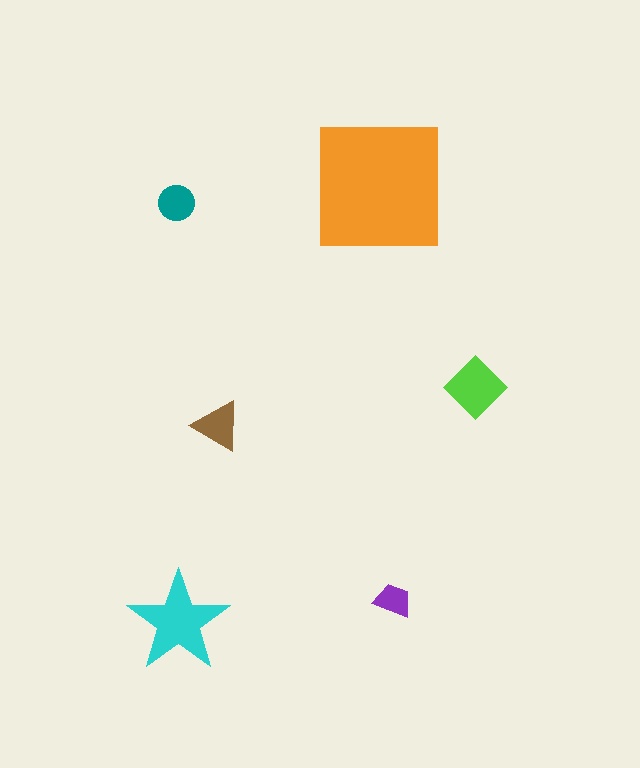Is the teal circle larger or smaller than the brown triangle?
Smaller.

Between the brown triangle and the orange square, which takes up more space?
The orange square.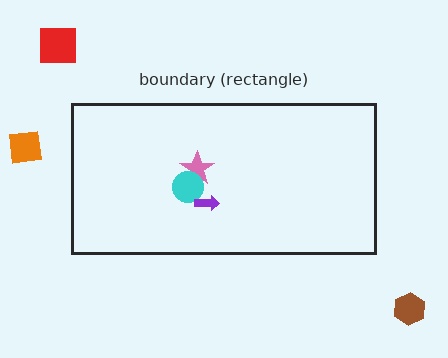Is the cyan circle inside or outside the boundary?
Inside.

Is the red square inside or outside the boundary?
Outside.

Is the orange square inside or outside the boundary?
Outside.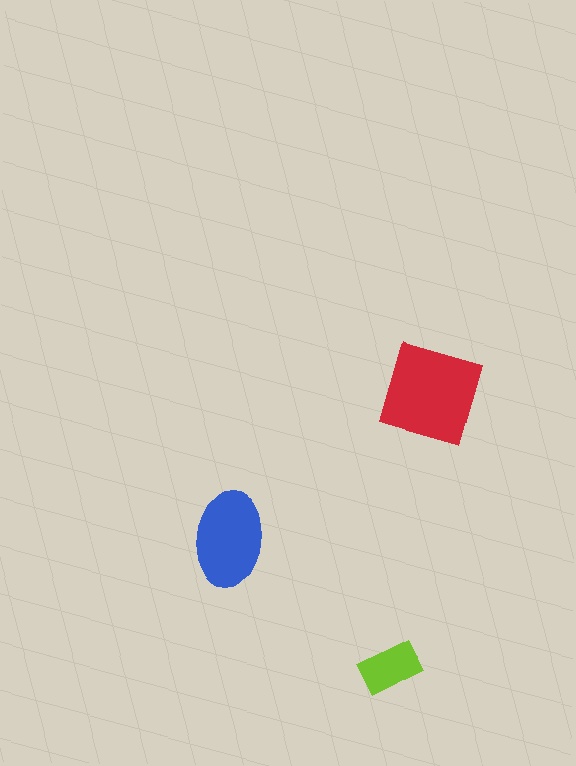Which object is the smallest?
The lime rectangle.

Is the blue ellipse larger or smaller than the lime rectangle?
Larger.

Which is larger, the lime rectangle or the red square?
The red square.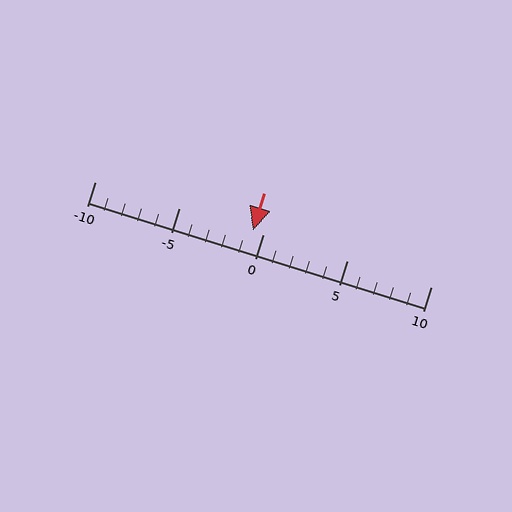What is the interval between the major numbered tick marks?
The major tick marks are spaced 5 units apart.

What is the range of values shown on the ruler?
The ruler shows values from -10 to 10.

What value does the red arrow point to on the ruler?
The red arrow points to approximately -1.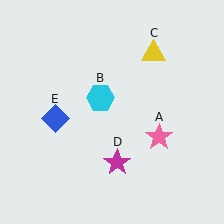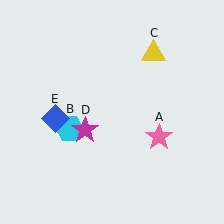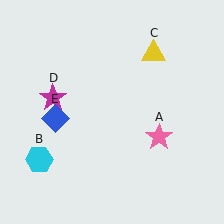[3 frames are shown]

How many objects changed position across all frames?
2 objects changed position: cyan hexagon (object B), magenta star (object D).